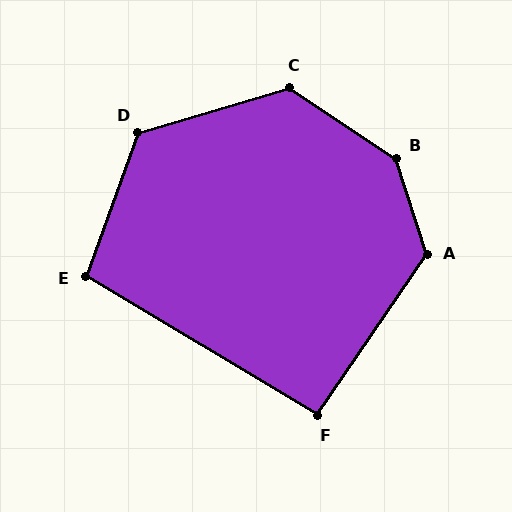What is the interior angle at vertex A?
Approximately 128 degrees (obtuse).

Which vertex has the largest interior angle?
B, at approximately 141 degrees.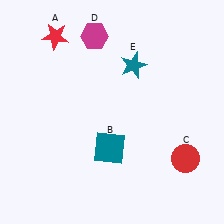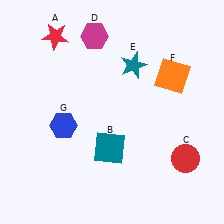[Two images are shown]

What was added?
An orange square (F), a blue hexagon (G) were added in Image 2.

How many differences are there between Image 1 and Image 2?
There are 2 differences between the two images.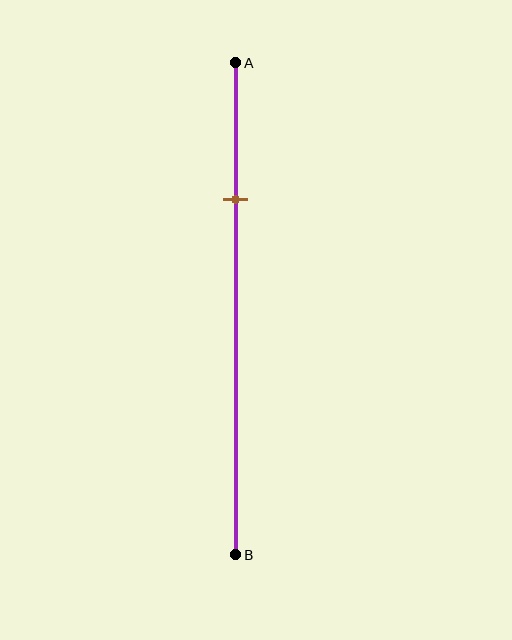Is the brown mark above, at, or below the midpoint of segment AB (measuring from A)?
The brown mark is above the midpoint of segment AB.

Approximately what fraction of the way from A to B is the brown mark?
The brown mark is approximately 30% of the way from A to B.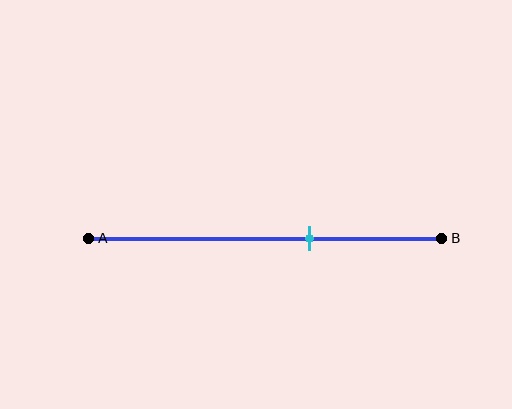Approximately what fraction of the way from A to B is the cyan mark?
The cyan mark is approximately 65% of the way from A to B.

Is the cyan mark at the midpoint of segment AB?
No, the mark is at about 65% from A, not at the 50% midpoint.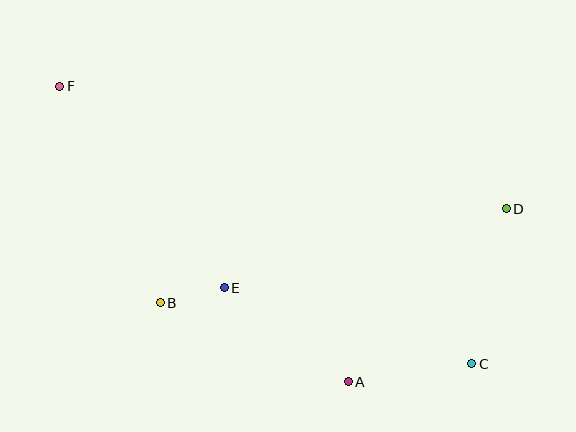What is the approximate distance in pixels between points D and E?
The distance between D and E is approximately 293 pixels.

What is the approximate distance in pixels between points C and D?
The distance between C and D is approximately 159 pixels.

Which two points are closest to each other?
Points B and E are closest to each other.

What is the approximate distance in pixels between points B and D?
The distance between B and D is approximately 358 pixels.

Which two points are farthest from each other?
Points C and F are farthest from each other.